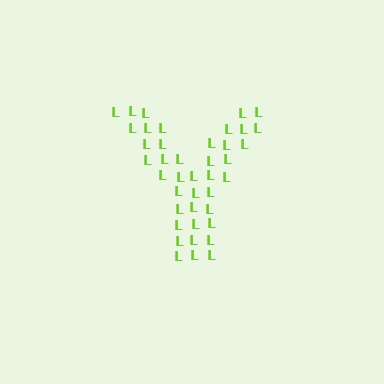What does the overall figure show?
The overall figure shows the letter Y.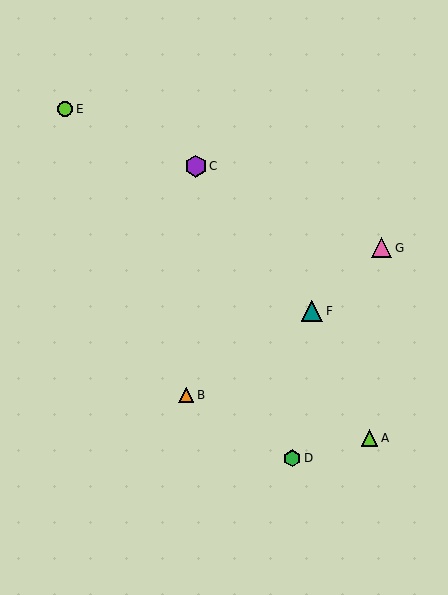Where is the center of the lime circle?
The center of the lime circle is at (65, 109).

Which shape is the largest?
The purple hexagon (labeled C) is the largest.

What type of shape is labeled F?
Shape F is a teal triangle.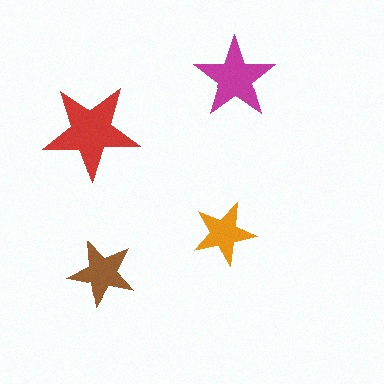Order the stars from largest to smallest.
the red one, the magenta one, the brown one, the orange one.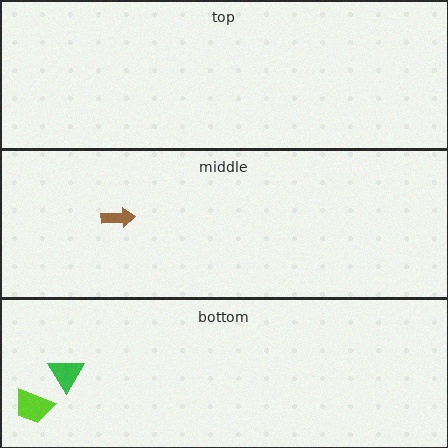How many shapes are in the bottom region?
2.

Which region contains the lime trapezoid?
The bottom region.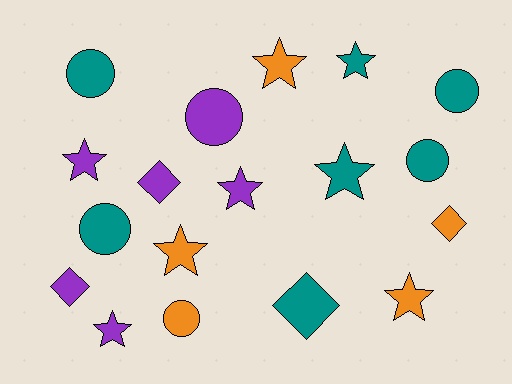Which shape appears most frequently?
Star, with 8 objects.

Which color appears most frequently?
Teal, with 7 objects.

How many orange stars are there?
There are 3 orange stars.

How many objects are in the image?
There are 18 objects.